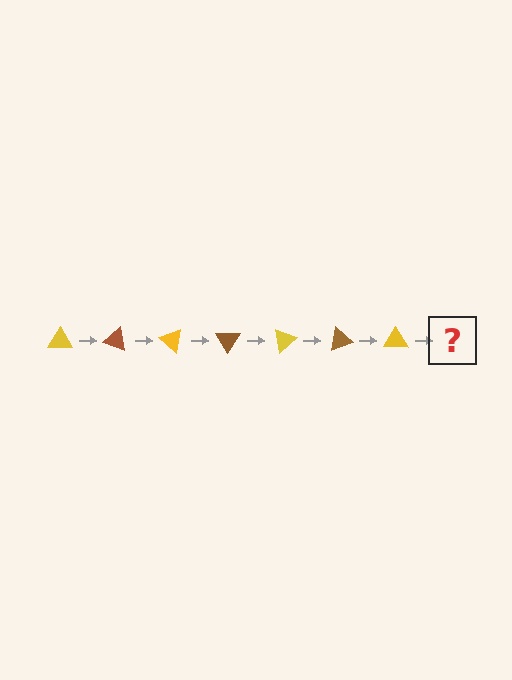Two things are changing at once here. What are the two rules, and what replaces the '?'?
The two rules are that it rotates 20 degrees each step and the color cycles through yellow and brown. The '?' should be a brown triangle, rotated 140 degrees from the start.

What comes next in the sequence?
The next element should be a brown triangle, rotated 140 degrees from the start.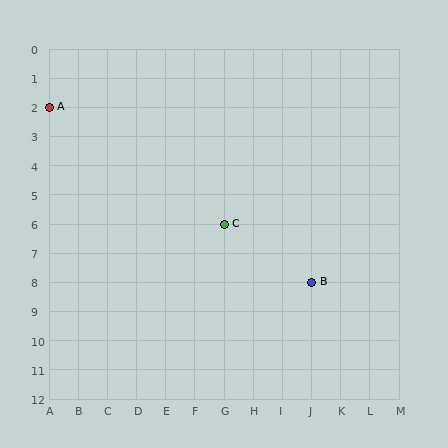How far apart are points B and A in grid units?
Points B and A are 9 columns and 6 rows apart (about 10.8 grid units diagonally).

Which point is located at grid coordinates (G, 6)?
Point C is at (G, 6).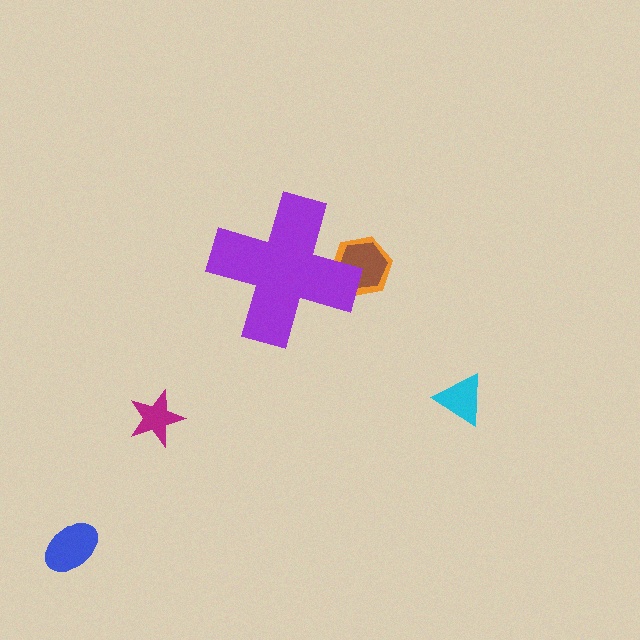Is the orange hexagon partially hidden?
Yes, the orange hexagon is partially hidden behind the purple cross.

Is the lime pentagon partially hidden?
Yes, the lime pentagon is partially hidden behind the purple cross.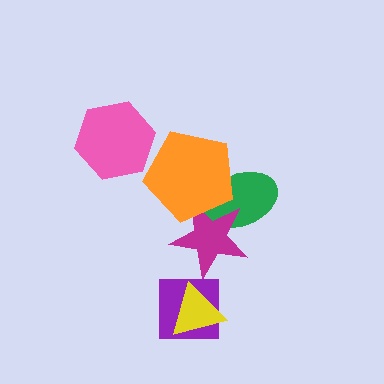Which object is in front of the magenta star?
The orange pentagon is in front of the magenta star.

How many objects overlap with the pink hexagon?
0 objects overlap with the pink hexagon.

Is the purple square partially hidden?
Yes, it is partially covered by another shape.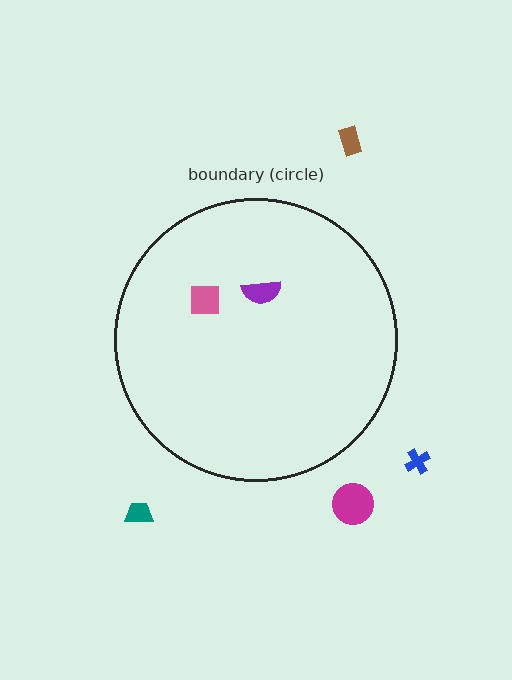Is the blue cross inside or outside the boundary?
Outside.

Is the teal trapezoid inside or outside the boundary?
Outside.